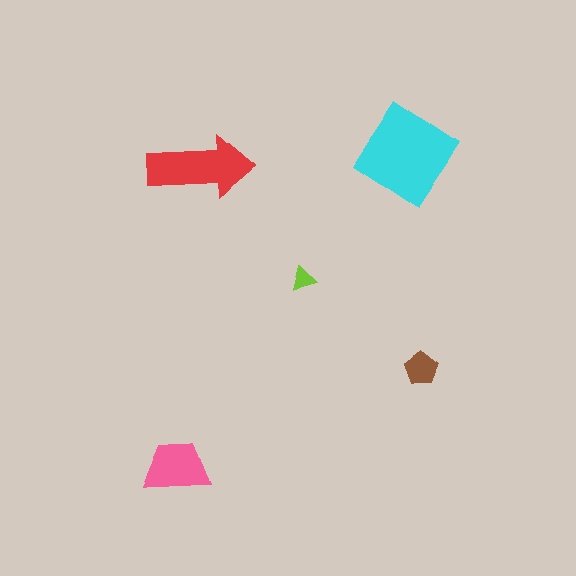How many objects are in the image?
There are 5 objects in the image.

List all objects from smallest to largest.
The lime triangle, the brown pentagon, the pink trapezoid, the red arrow, the cyan diamond.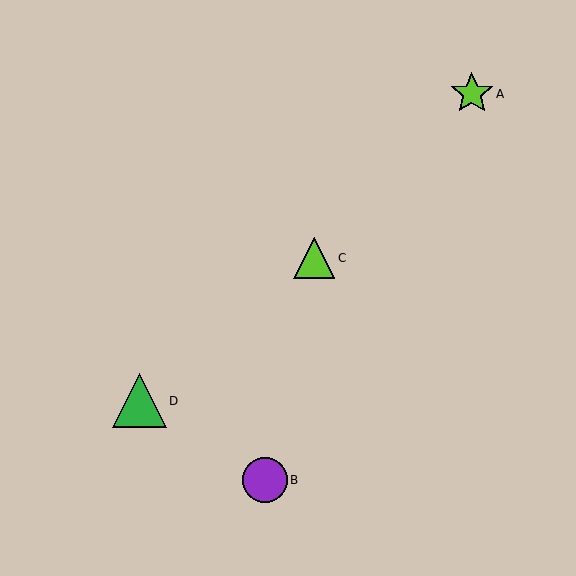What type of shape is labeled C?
Shape C is a lime triangle.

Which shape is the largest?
The green triangle (labeled D) is the largest.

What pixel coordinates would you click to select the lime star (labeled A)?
Click at (472, 94) to select the lime star A.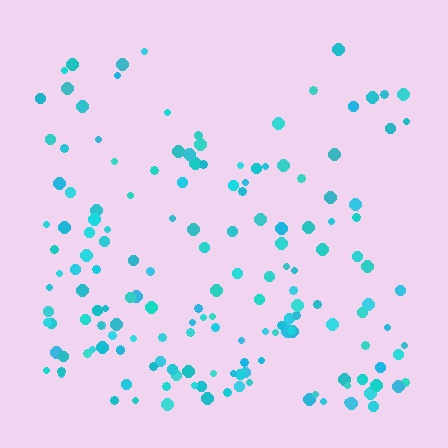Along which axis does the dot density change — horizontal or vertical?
Vertical.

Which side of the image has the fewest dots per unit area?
The top.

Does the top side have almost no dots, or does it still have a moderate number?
Still a moderate number, just noticeably fewer than the bottom.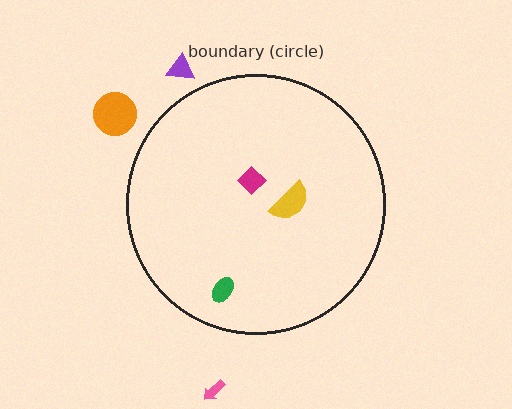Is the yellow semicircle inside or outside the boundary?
Inside.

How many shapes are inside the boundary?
3 inside, 3 outside.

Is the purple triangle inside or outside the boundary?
Outside.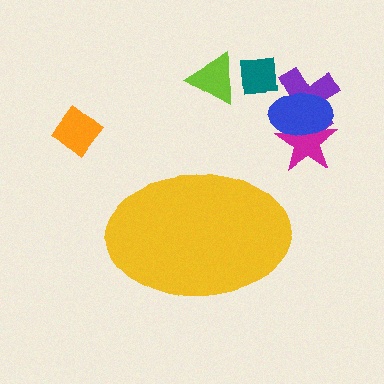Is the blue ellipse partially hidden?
No, the blue ellipse is fully visible.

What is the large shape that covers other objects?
A yellow ellipse.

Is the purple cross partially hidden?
No, the purple cross is fully visible.